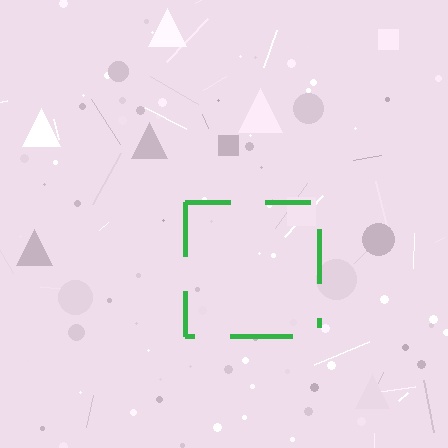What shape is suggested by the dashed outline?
The dashed outline suggests a square.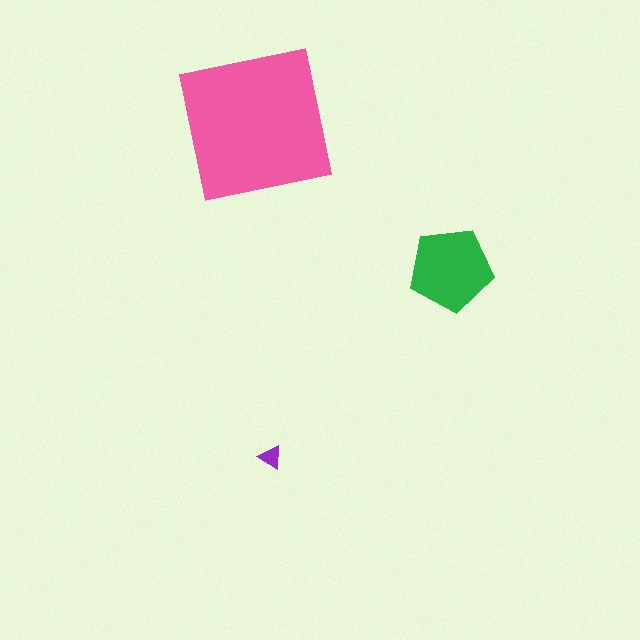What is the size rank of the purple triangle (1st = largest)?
3rd.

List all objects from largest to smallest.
The pink square, the green pentagon, the purple triangle.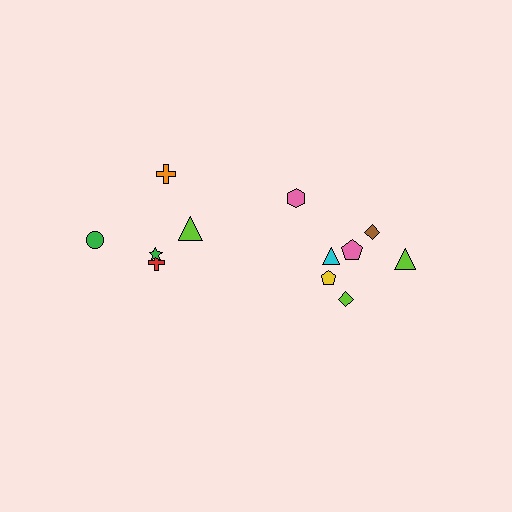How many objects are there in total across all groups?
There are 12 objects.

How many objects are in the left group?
There are 5 objects.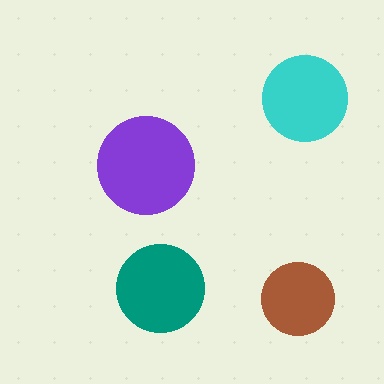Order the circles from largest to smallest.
the purple one, the teal one, the cyan one, the brown one.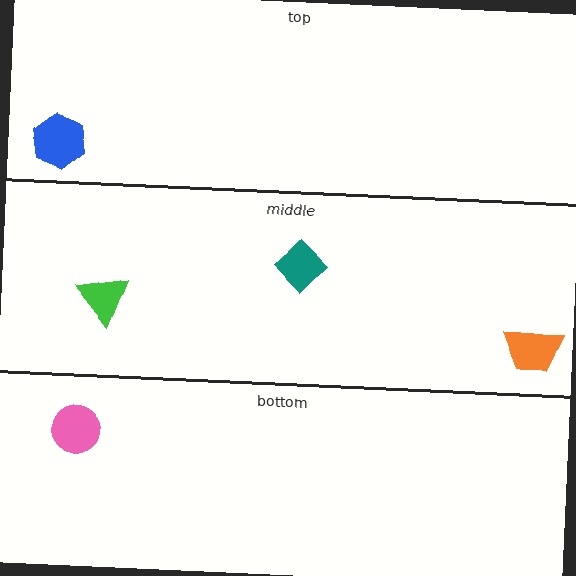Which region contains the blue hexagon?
The top region.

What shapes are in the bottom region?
The pink circle.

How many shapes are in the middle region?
3.